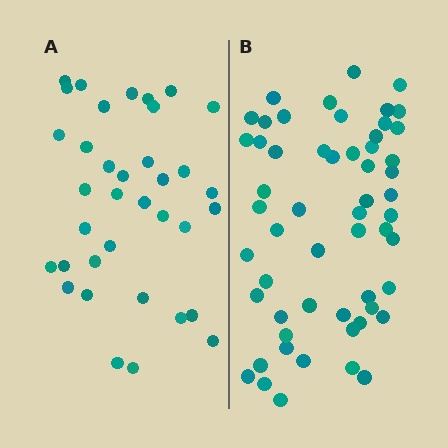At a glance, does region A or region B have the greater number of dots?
Region B (the right region) has more dots.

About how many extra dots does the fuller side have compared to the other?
Region B has approximately 20 more dots than region A.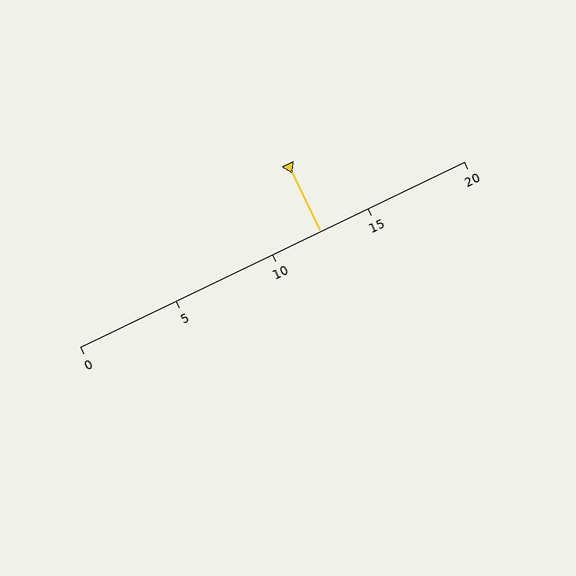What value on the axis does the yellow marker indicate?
The marker indicates approximately 12.5.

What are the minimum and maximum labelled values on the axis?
The axis runs from 0 to 20.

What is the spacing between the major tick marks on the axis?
The major ticks are spaced 5 apart.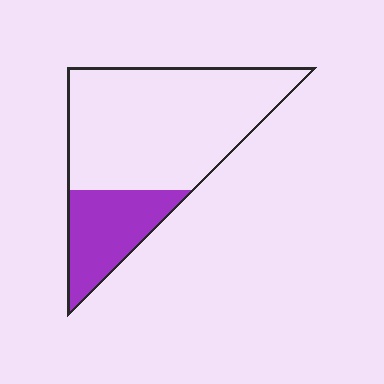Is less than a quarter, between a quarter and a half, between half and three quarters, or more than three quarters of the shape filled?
Between a quarter and a half.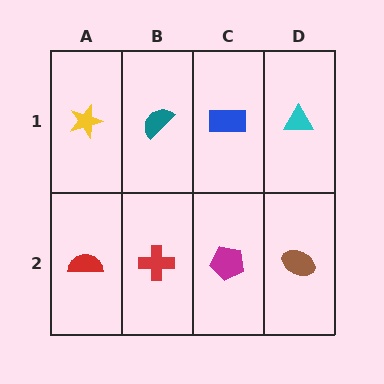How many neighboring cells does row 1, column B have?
3.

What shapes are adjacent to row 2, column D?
A cyan triangle (row 1, column D), a magenta pentagon (row 2, column C).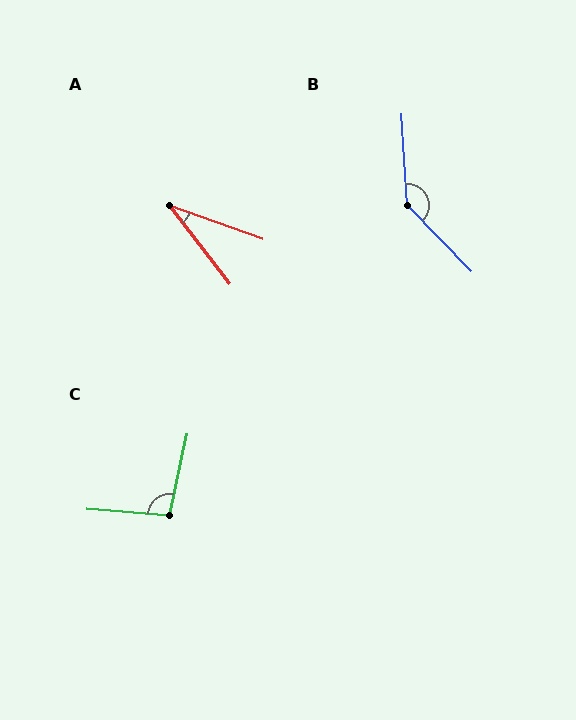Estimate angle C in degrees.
Approximately 98 degrees.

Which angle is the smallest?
A, at approximately 32 degrees.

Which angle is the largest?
B, at approximately 139 degrees.